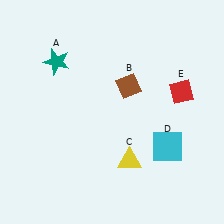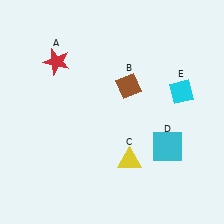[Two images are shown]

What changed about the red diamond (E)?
In Image 1, E is red. In Image 2, it changed to cyan.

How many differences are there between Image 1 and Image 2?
There are 2 differences between the two images.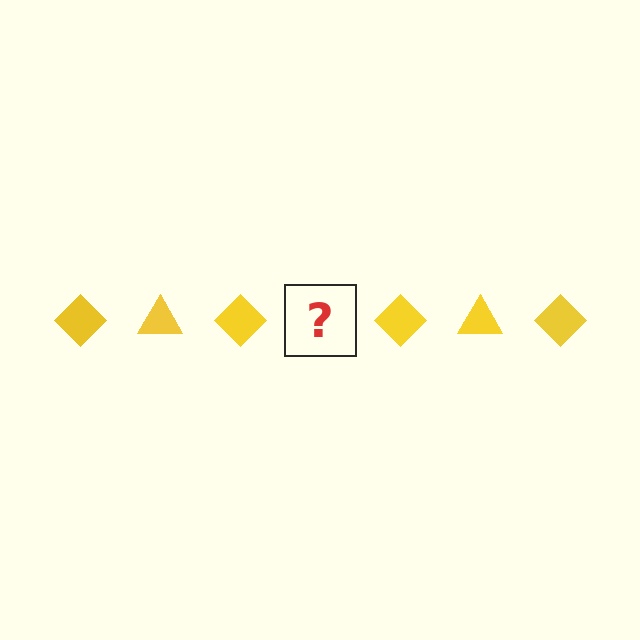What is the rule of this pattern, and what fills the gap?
The rule is that the pattern cycles through diamond, triangle shapes in yellow. The gap should be filled with a yellow triangle.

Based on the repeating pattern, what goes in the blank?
The blank should be a yellow triangle.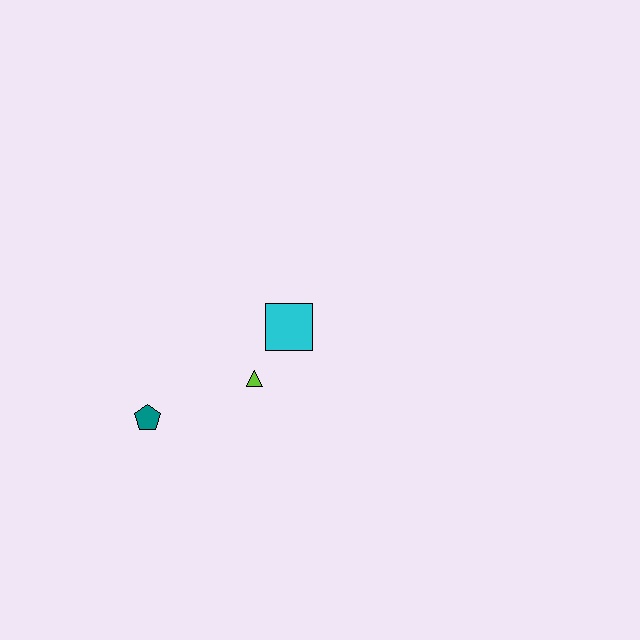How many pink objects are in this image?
There are no pink objects.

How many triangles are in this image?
There is 1 triangle.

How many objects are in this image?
There are 3 objects.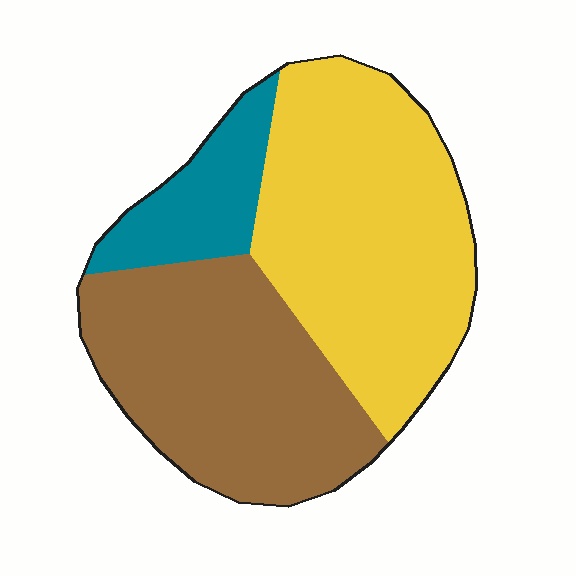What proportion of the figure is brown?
Brown takes up between a quarter and a half of the figure.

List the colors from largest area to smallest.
From largest to smallest: yellow, brown, teal.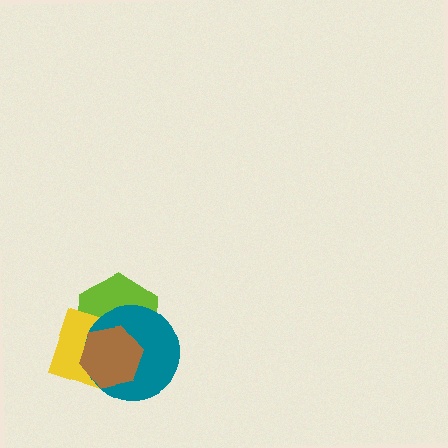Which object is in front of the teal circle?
The brown hexagon is in front of the teal circle.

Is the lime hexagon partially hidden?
Yes, it is partially covered by another shape.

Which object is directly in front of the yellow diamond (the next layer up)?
The teal circle is directly in front of the yellow diamond.